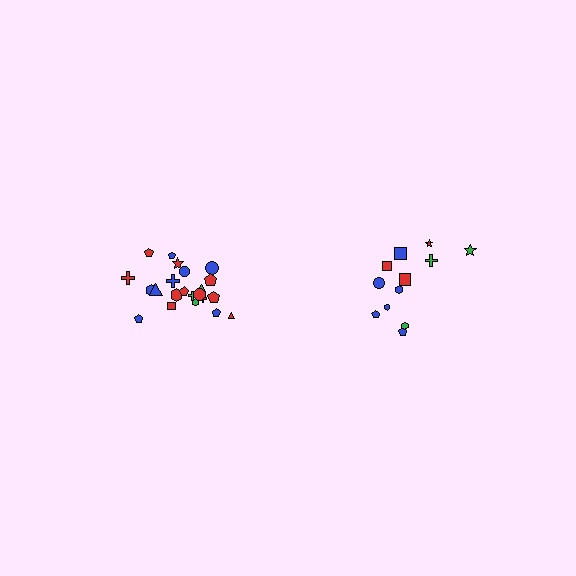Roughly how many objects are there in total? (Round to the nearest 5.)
Roughly 35 objects in total.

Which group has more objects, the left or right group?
The left group.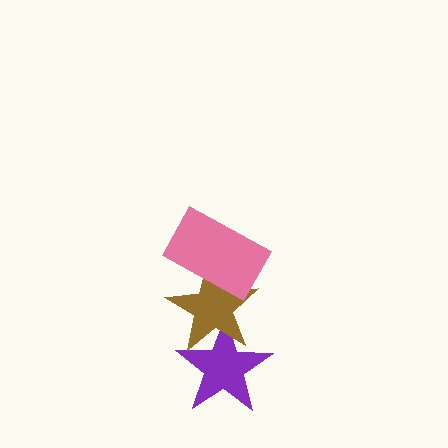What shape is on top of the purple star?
The brown star is on top of the purple star.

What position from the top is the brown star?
The brown star is 2nd from the top.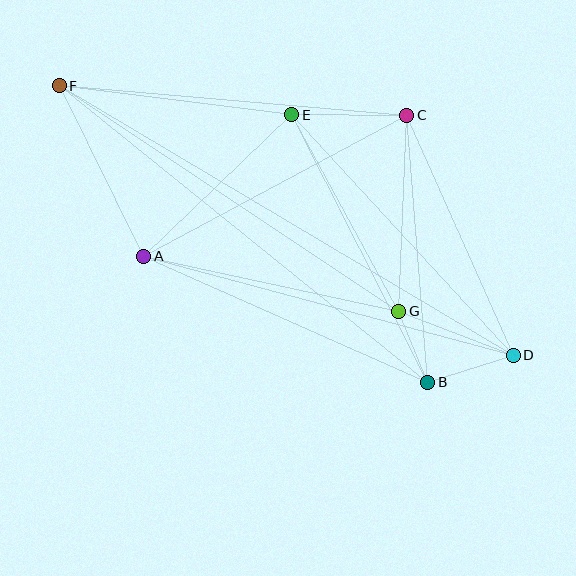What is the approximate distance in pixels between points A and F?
The distance between A and F is approximately 190 pixels.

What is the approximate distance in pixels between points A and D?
The distance between A and D is approximately 383 pixels.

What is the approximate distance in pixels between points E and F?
The distance between E and F is approximately 234 pixels.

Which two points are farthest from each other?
Points D and F are farthest from each other.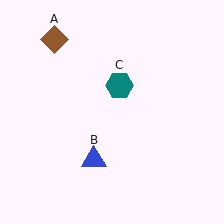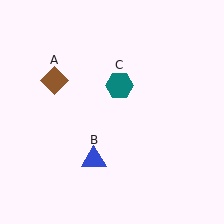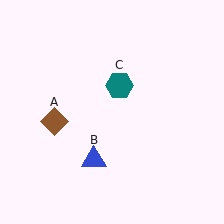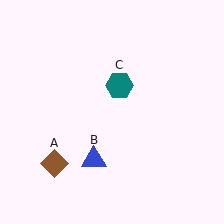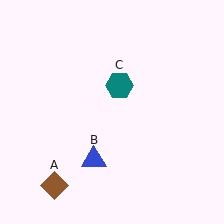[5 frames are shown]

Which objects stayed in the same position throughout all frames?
Blue triangle (object B) and teal hexagon (object C) remained stationary.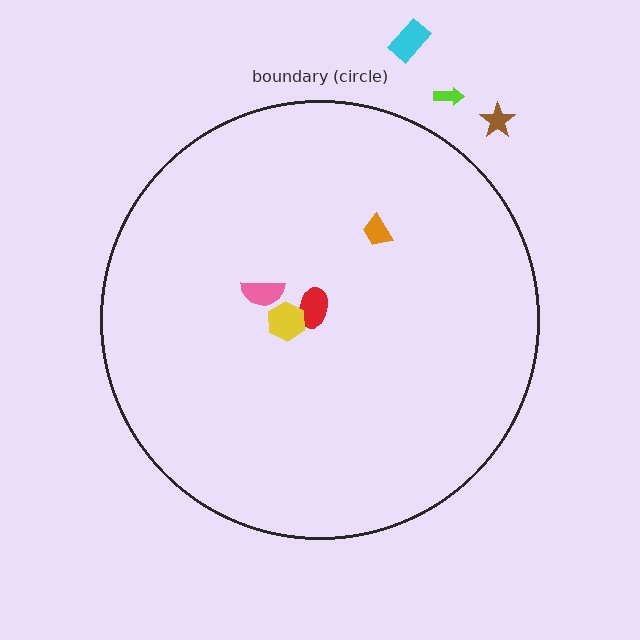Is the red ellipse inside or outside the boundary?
Inside.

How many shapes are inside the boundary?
4 inside, 3 outside.